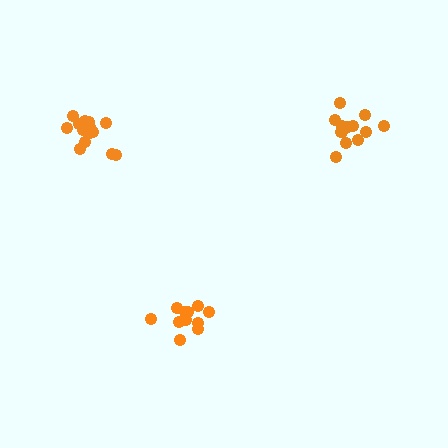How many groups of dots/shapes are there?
There are 3 groups.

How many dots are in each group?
Group 1: 14 dots, Group 2: 11 dots, Group 3: 14 dots (39 total).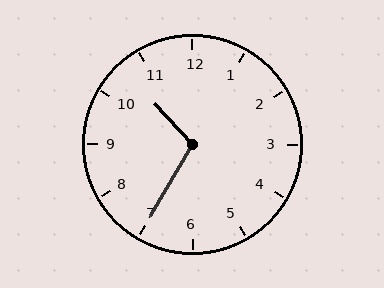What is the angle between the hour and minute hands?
Approximately 108 degrees.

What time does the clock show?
10:35.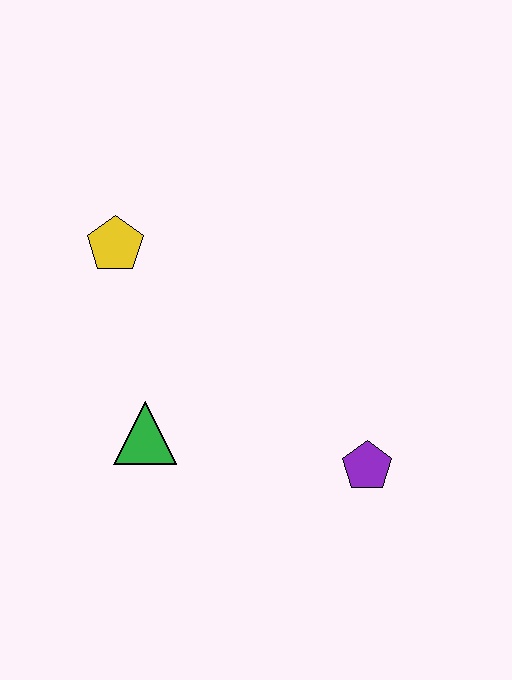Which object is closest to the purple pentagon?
The green triangle is closest to the purple pentagon.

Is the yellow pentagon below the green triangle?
No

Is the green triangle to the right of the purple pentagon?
No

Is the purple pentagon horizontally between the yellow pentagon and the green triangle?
No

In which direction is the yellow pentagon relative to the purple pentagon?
The yellow pentagon is to the left of the purple pentagon.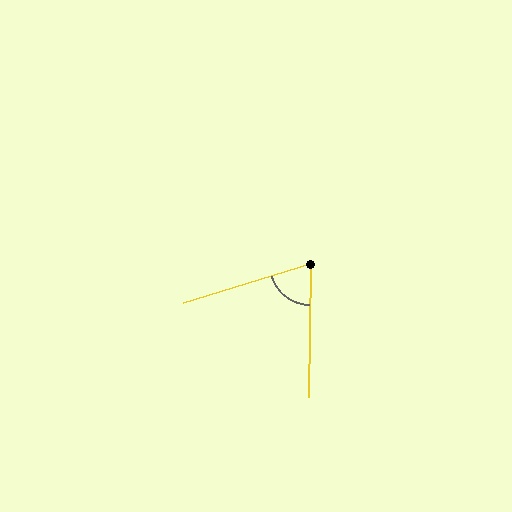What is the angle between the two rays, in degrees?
Approximately 72 degrees.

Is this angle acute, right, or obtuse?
It is acute.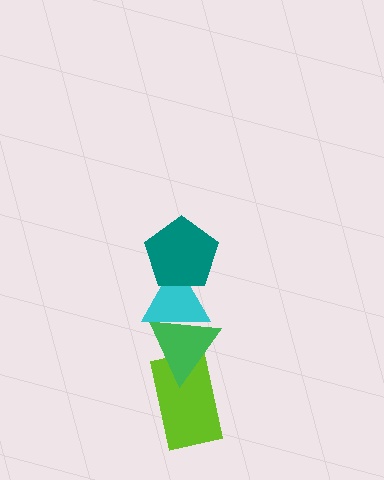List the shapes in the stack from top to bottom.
From top to bottom: the teal pentagon, the cyan triangle, the green triangle, the lime rectangle.